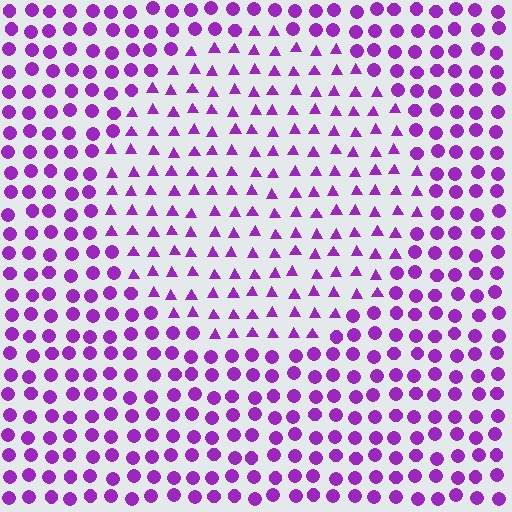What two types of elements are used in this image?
The image uses triangles inside the circle region and circles outside it.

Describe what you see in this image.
The image is filled with small purple elements arranged in a uniform grid. A circle-shaped region contains triangles, while the surrounding area contains circles. The boundary is defined purely by the change in element shape.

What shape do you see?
I see a circle.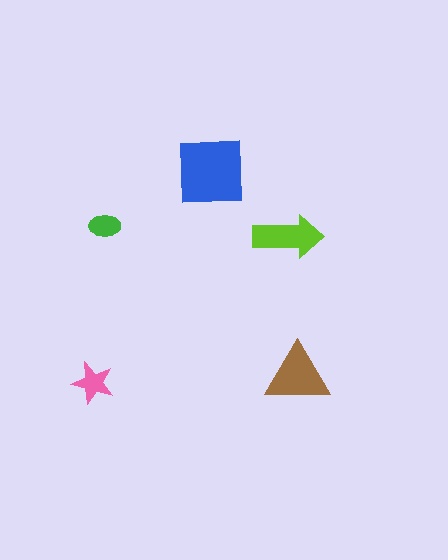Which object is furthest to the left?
The pink star is leftmost.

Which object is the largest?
The blue square.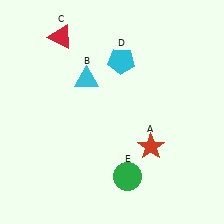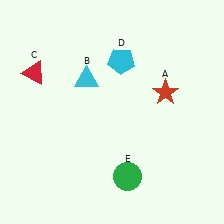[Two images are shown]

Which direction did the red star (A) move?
The red star (A) moved up.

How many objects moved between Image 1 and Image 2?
2 objects moved between the two images.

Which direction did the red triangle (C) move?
The red triangle (C) moved down.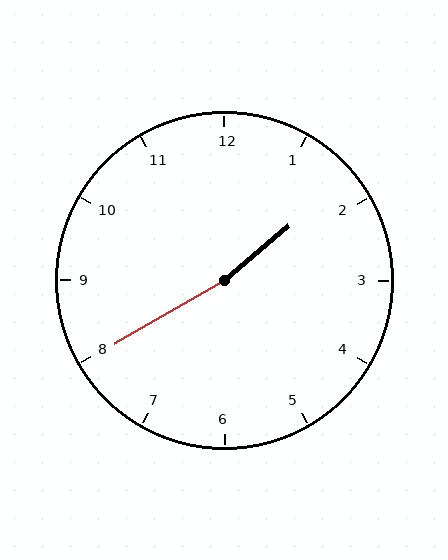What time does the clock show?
1:40.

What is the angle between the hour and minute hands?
Approximately 170 degrees.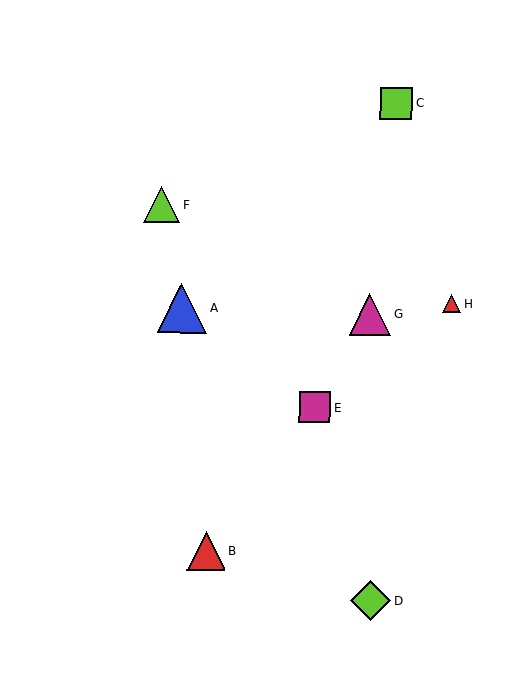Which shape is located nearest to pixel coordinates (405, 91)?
The lime square (labeled C) at (397, 103) is nearest to that location.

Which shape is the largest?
The blue triangle (labeled A) is the largest.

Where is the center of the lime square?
The center of the lime square is at (397, 103).